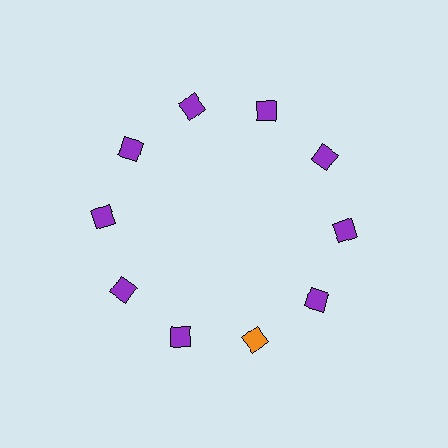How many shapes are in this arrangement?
There are 10 shapes arranged in a ring pattern.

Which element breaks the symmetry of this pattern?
The orange diamond at roughly the 5 o'clock position breaks the symmetry. All other shapes are purple diamonds.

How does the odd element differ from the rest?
It has a different color: orange instead of purple.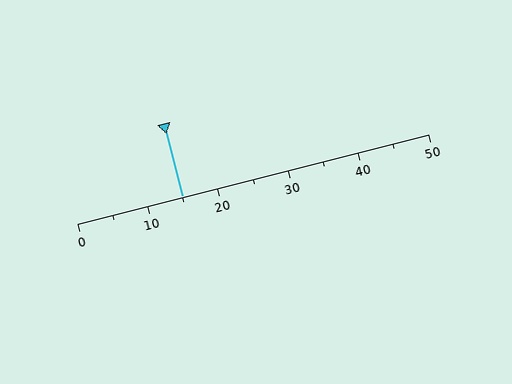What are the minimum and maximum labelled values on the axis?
The axis runs from 0 to 50.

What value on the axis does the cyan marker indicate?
The marker indicates approximately 15.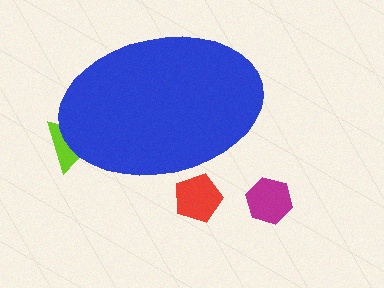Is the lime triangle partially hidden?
Yes, the lime triangle is partially hidden behind the blue ellipse.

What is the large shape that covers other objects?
A blue ellipse.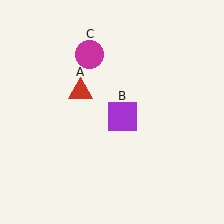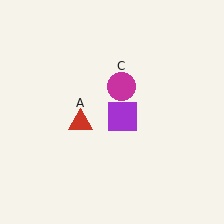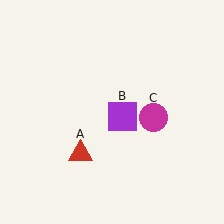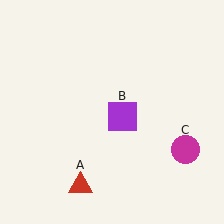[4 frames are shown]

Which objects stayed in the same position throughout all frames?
Purple square (object B) remained stationary.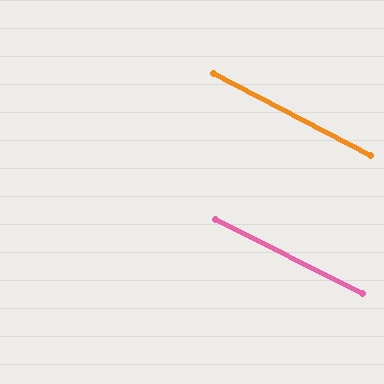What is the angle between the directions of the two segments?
Approximately 1 degree.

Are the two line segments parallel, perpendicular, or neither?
Parallel — their directions differ by only 0.7°.